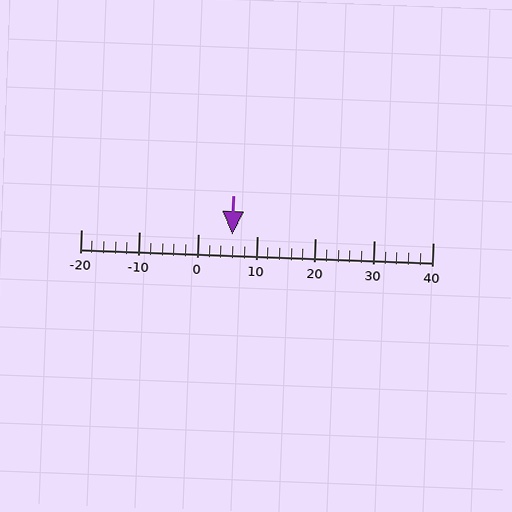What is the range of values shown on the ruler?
The ruler shows values from -20 to 40.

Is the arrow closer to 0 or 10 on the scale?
The arrow is closer to 10.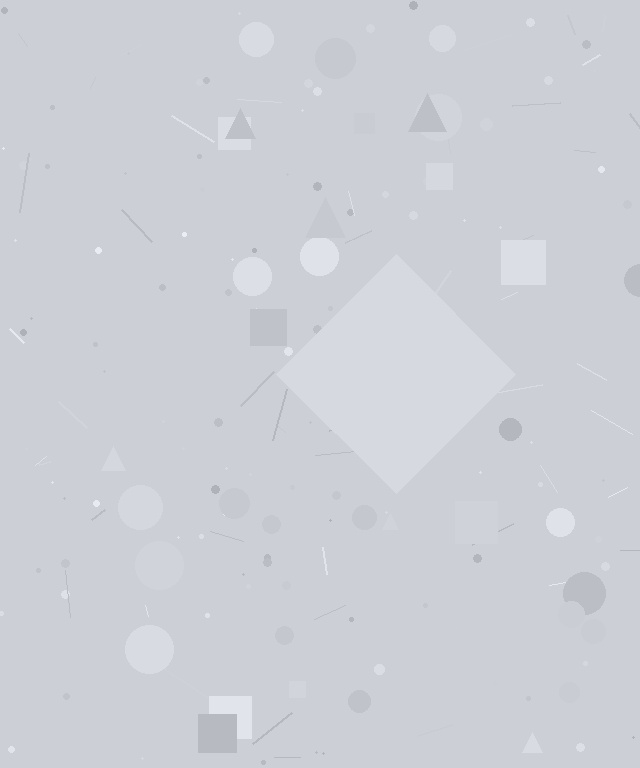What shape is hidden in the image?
A diamond is hidden in the image.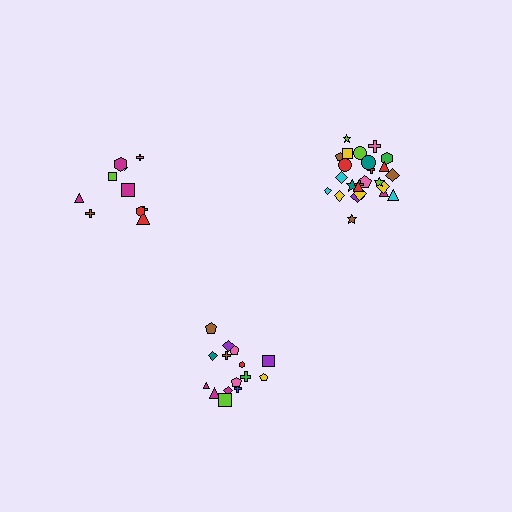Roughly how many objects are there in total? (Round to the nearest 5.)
Roughly 50 objects in total.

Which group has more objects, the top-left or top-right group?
The top-right group.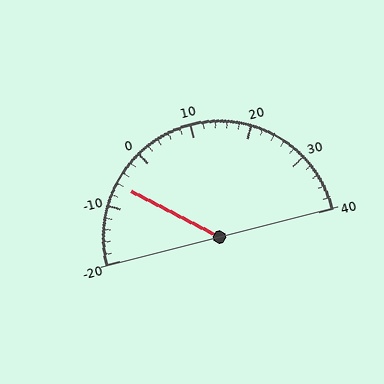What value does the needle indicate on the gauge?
The needle indicates approximately -6.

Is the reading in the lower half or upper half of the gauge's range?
The reading is in the lower half of the range (-20 to 40).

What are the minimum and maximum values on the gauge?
The gauge ranges from -20 to 40.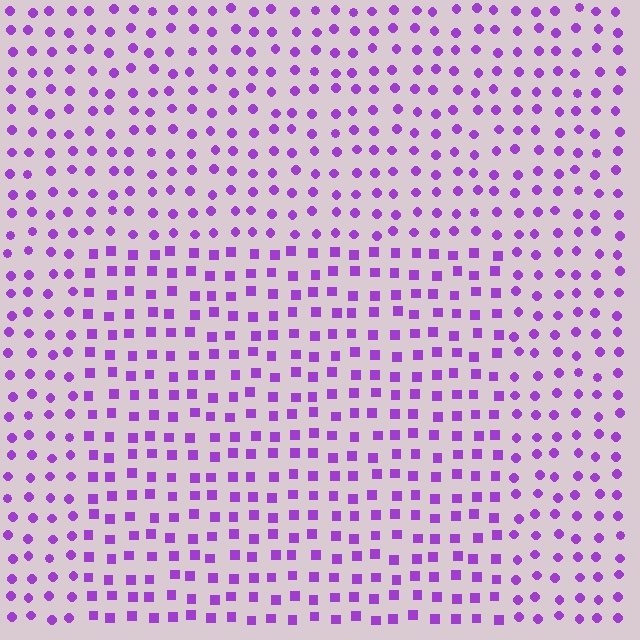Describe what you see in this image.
The image is filled with small purple elements arranged in a uniform grid. A rectangle-shaped region contains squares, while the surrounding area contains circles. The boundary is defined purely by the change in element shape.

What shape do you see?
I see a rectangle.